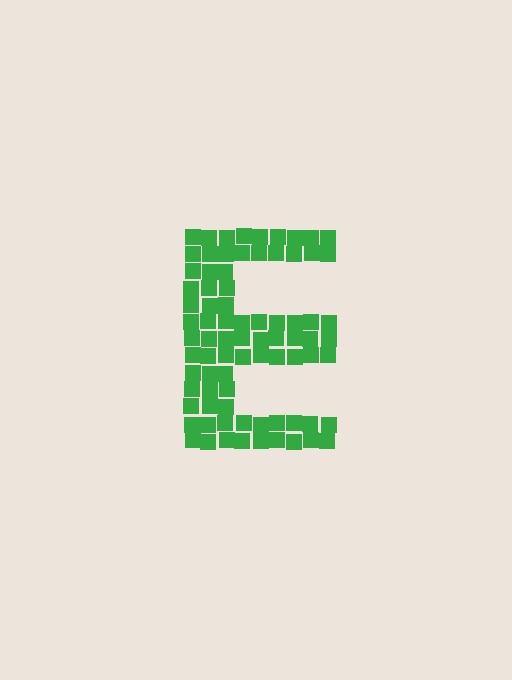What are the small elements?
The small elements are squares.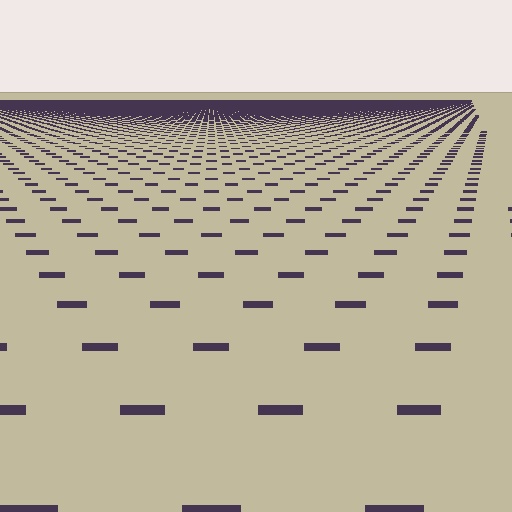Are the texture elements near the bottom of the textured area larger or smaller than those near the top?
Larger. Near the bottom, elements are closer to the viewer and appear at a bigger on-screen size.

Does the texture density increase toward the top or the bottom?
Density increases toward the top.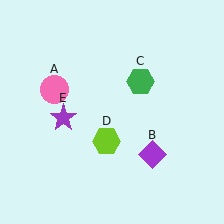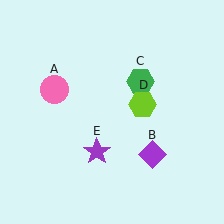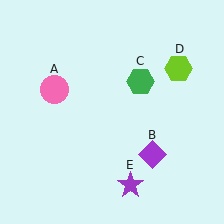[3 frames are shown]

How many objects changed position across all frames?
2 objects changed position: lime hexagon (object D), purple star (object E).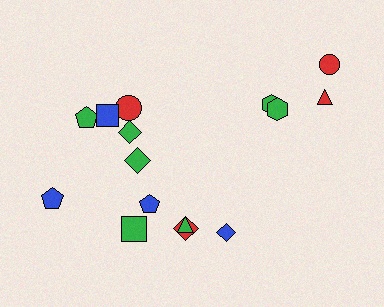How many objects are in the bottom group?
There are 5 objects.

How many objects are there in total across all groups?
There are 15 objects.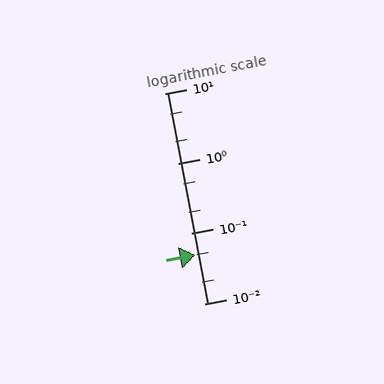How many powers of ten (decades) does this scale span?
The scale spans 3 decades, from 0.01 to 10.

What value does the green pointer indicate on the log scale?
The pointer indicates approximately 0.05.